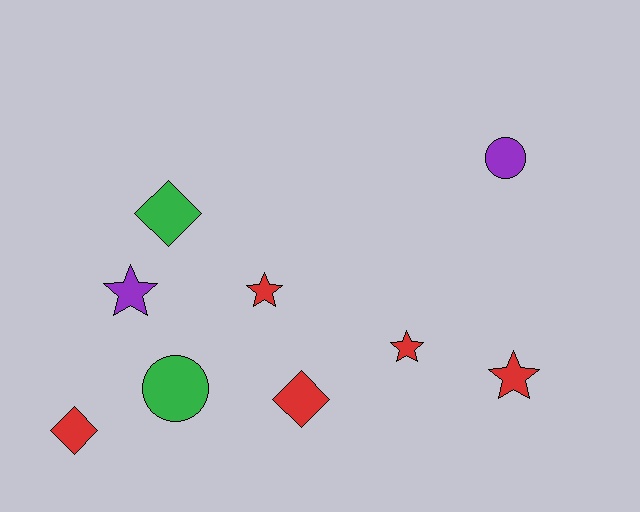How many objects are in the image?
There are 9 objects.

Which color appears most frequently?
Red, with 5 objects.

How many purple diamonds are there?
There are no purple diamonds.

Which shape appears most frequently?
Star, with 4 objects.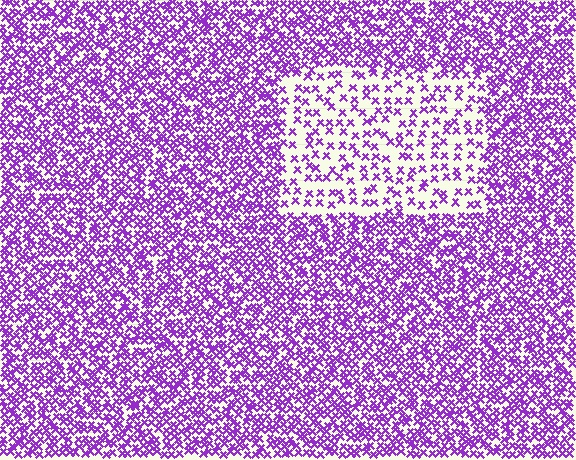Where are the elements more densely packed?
The elements are more densely packed outside the rectangle boundary.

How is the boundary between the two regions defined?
The boundary is defined by a change in element density (approximately 2.5x ratio). All elements are the same color, size, and shape.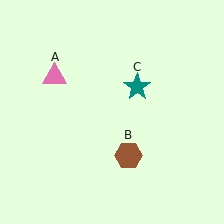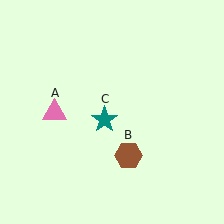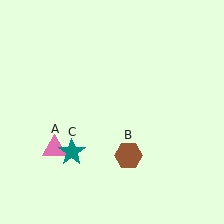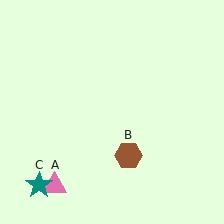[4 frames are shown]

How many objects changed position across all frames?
2 objects changed position: pink triangle (object A), teal star (object C).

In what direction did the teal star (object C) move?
The teal star (object C) moved down and to the left.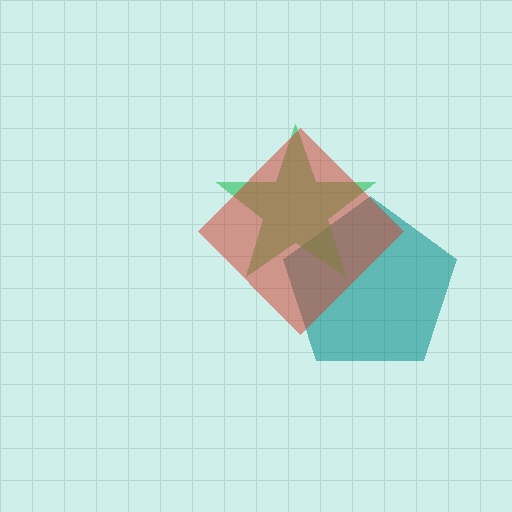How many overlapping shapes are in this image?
There are 3 overlapping shapes in the image.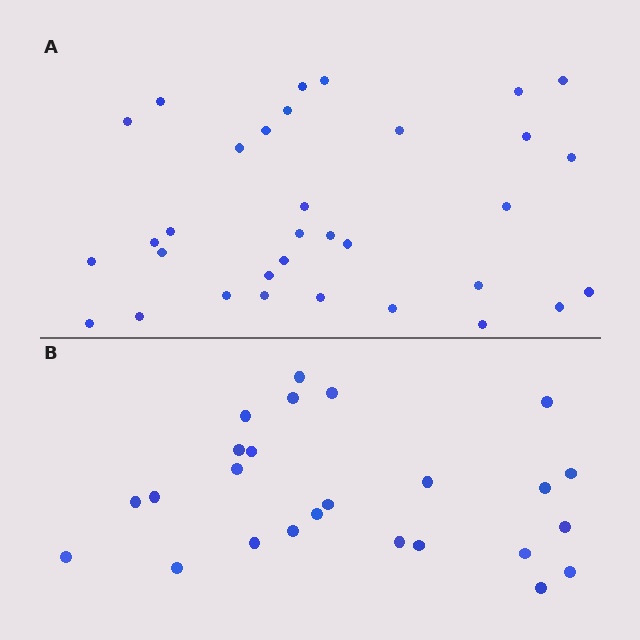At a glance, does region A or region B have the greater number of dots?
Region A (the top region) has more dots.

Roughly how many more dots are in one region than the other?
Region A has roughly 8 or so more dots than region B.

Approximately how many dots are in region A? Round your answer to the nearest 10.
About 30 dots. (The exact count is 33, which rounds to 30.)